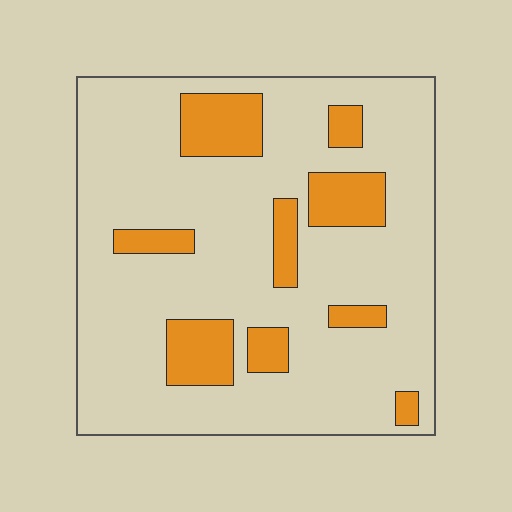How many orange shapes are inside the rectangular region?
9.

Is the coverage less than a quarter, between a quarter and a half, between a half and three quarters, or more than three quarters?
Less than a quarter.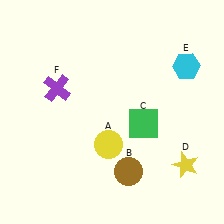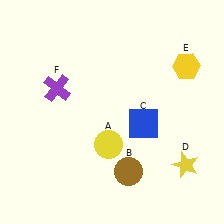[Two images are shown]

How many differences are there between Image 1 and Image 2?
There are 2 differences between the two images.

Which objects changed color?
C changed from green to blue. E changed from cyan to yellow.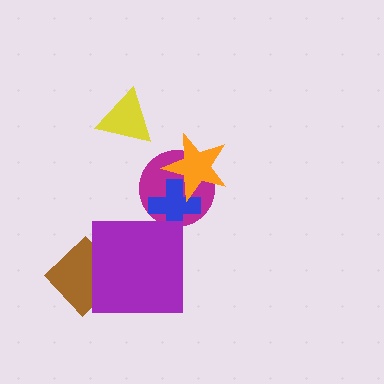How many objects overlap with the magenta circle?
2 objects overlap with the magenta circle.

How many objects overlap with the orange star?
2 objects overlap with the orange star.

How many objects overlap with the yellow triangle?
0 objects overlap with the yellow triangle.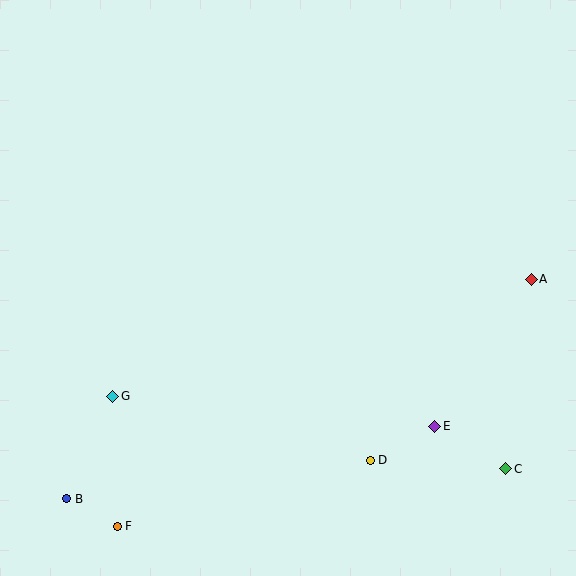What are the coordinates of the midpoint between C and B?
The midpoint between C and B is at (286, 484).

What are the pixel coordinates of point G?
Point G is at (113, 396).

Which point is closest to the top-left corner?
Point G is closest to the top-left corner.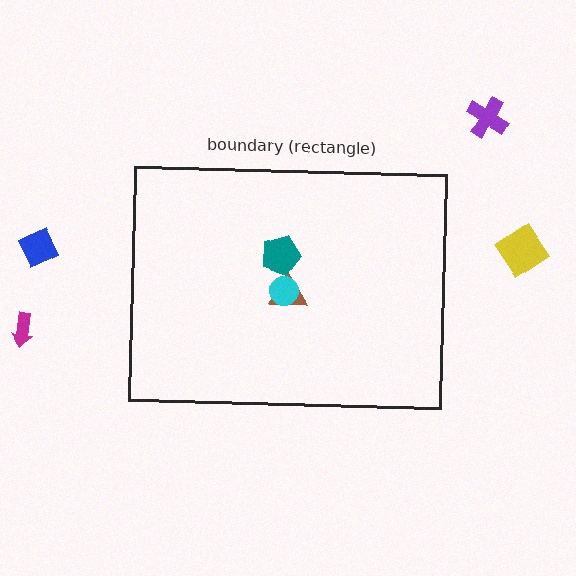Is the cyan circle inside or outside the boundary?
Inside.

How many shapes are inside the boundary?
3 inside, 4 outside.